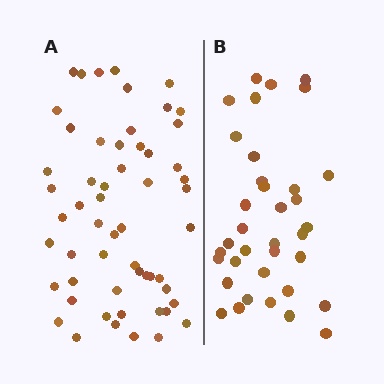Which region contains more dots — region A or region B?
Region A (the left region) has more dots.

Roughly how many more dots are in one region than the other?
Region A has approximately 20 more dots than region B.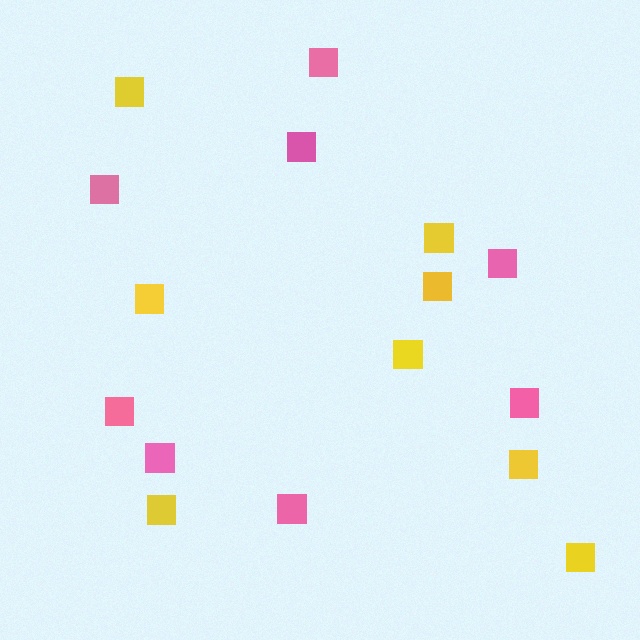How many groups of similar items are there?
There are 2 groups: one group of yellow squares (8) and one group of pink squares (8).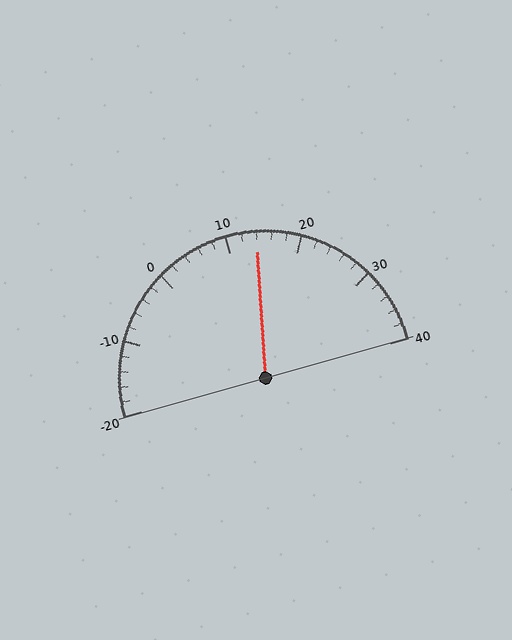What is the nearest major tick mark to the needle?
The nearest major tick mark is 10.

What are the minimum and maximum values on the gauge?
The gauge ranges from -20 to 40.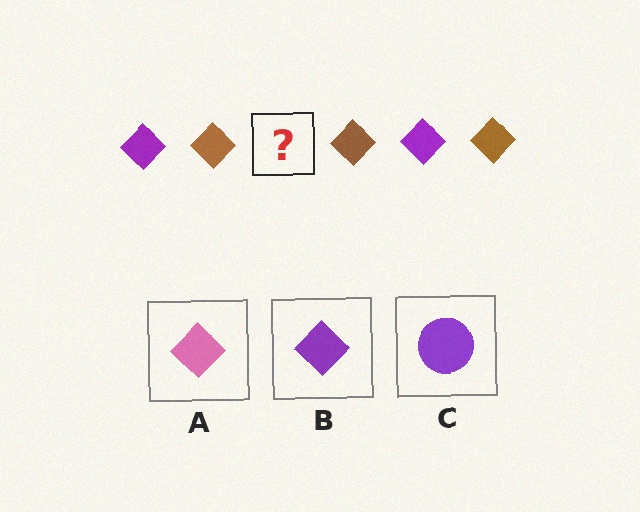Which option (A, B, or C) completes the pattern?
B.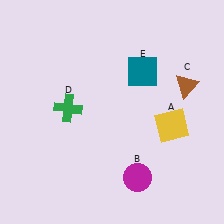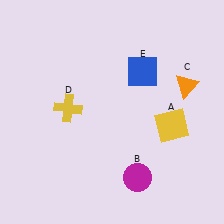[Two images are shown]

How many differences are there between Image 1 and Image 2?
There are 3 differences between the two images.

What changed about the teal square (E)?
In Image 1, E is teal. In Image 2, it changed to blue.